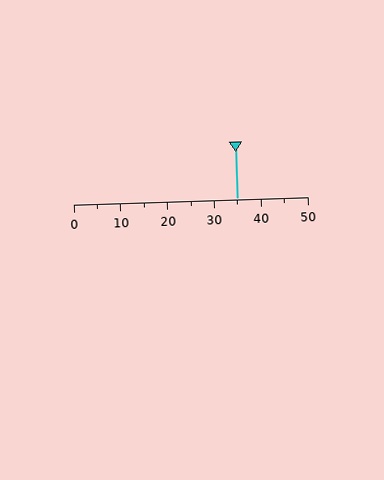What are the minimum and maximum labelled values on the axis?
The axis runs from 0 to 50.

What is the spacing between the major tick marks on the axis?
The major ticks are spaced 10 apart.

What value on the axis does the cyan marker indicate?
The marker indicates approximately 35.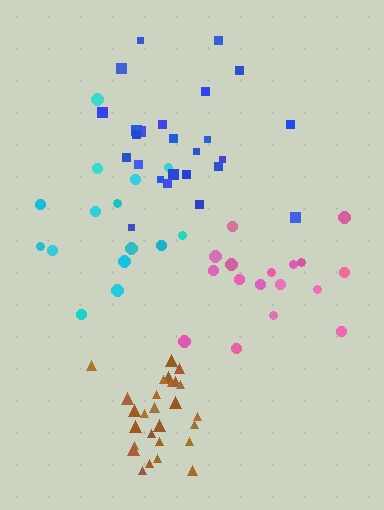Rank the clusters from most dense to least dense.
brown, pink, cyan, blue.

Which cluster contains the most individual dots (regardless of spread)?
Brown (27).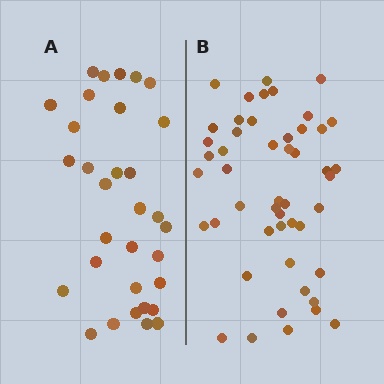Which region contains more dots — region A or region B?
Region B (the right region) has more dots.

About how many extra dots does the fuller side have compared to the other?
Region B has approximately 15 more dots than region A.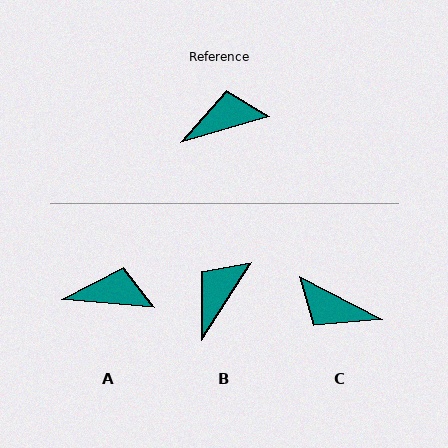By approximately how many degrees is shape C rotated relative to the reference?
Approximately 137 degrees counter-clockwise.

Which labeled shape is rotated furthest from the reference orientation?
C, about 137 degrees away.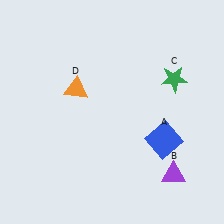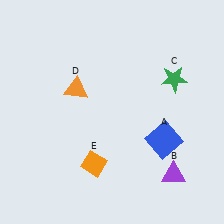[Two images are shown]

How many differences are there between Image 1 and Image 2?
There is 1 difference between the two images.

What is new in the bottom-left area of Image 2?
An orange diamond (E) was added in the bottom-left area of Image 2.